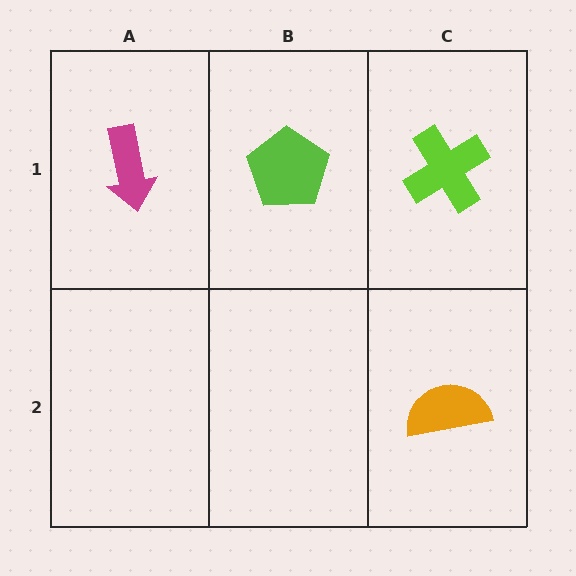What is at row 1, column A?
A magenta arrow.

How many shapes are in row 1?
3 shapes.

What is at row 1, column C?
A lime cross.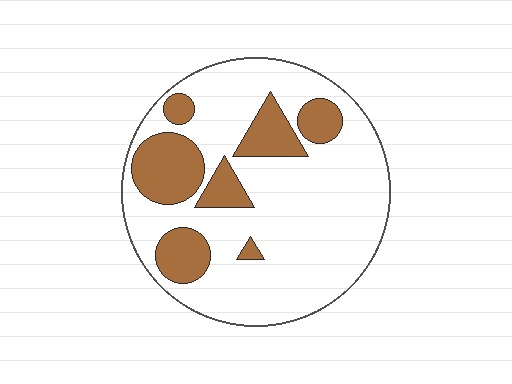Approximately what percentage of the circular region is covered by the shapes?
Approximately 25%.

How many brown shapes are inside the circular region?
7.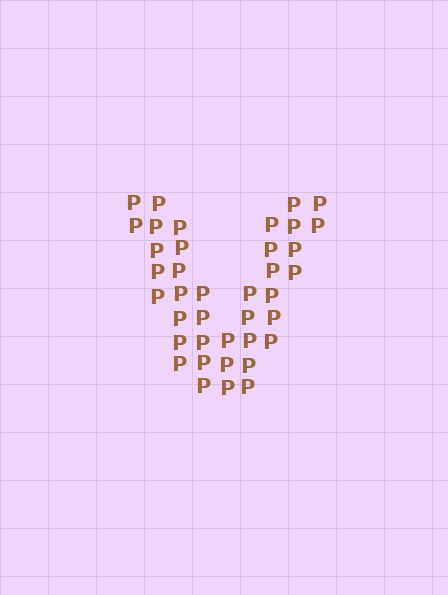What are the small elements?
The small elements are letter P's.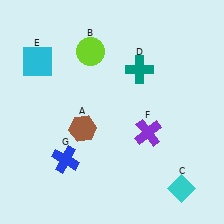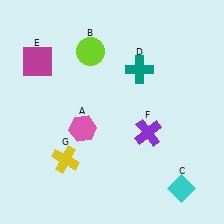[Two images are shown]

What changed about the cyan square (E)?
In Image 1, E is cyan. In Image 2, it changed to magenta.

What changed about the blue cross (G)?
In Image 1, G is blue. In Image 2, it changed to yellow.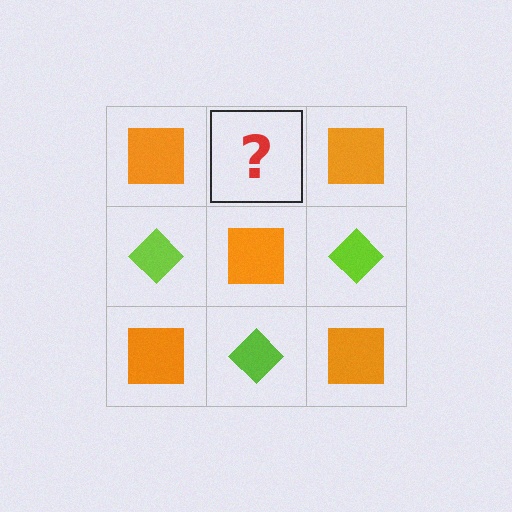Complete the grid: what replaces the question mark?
The question mark should be replaced with a lime diamond.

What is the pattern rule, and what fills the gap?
The rule is that it alternates orange square and lime diamond in a checkerboard pattern. The gap should be filled with a lime diamond.